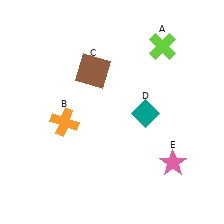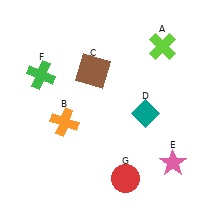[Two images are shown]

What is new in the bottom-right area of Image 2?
A red circle (G) was added in the bottom-right area of Image 2.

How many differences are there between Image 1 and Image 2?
There are 2 differences between the two images.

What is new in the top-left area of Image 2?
A green cross (F) was added in the top-left area of Image 2.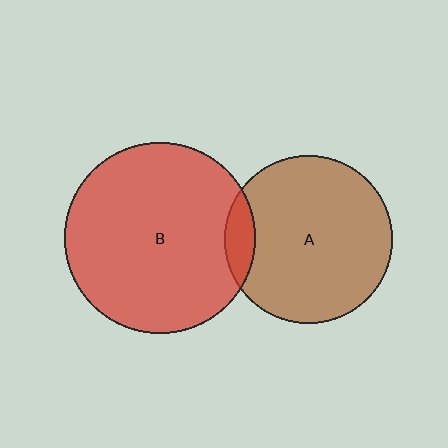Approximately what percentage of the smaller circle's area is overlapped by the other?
Approximately 10%.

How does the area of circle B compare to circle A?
Approximately 1.3 times.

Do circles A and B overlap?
Yes.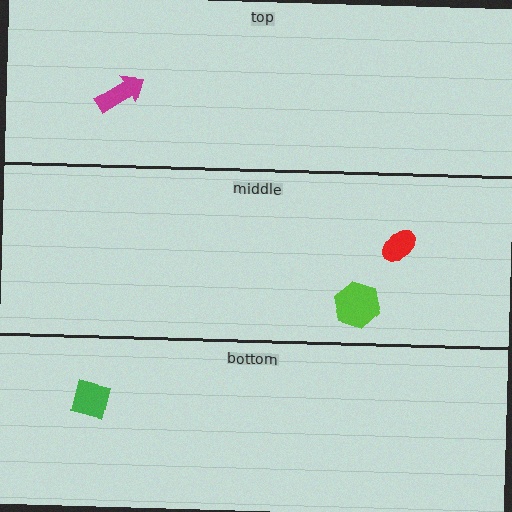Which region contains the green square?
The bottom region.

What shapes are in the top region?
The magenta arrow.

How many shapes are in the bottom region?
1.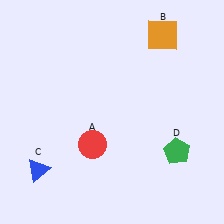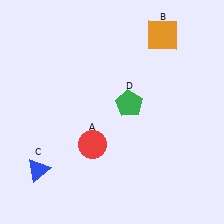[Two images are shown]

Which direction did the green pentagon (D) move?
The green pentagon (D) moved left.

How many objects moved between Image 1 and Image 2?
1 object moved between the two images.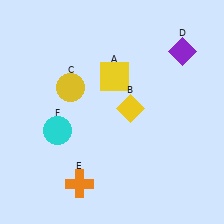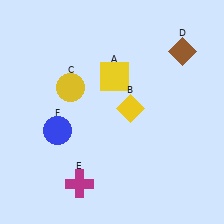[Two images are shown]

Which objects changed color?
D changed from purple to brown. E changed from orange to magenta. F changed from cyan to blue.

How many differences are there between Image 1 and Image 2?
There are 3 differences between the two images.